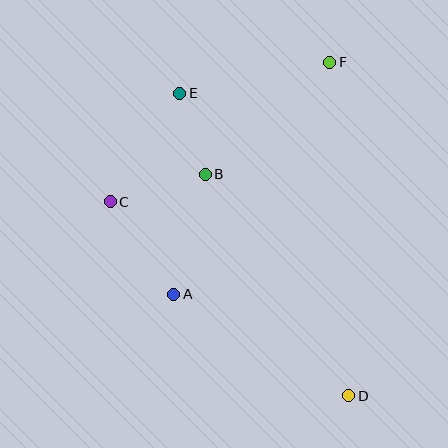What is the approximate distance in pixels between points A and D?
The distance between A and D is approximately 202 pixels.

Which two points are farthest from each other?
Points D and E are farthest from each other.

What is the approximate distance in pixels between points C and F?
The distance between C and F is approximately 260 pixels.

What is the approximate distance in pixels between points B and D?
The distance between B and D is approximately 264 pixels.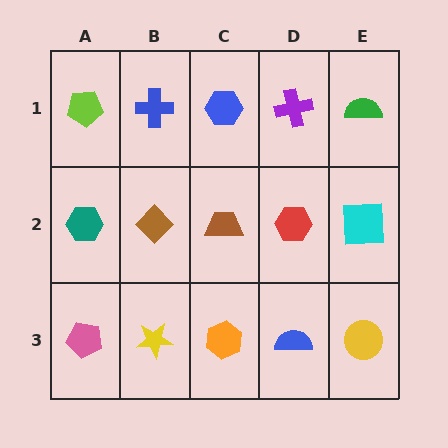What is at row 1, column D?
A purple cross.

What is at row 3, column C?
An orange hexagon.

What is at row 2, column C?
A brown trapezoid.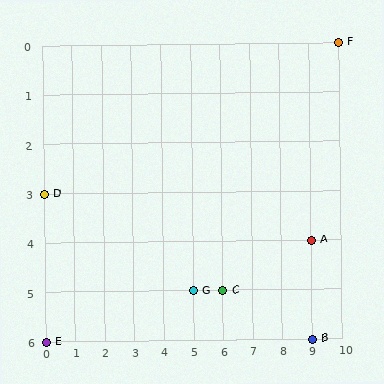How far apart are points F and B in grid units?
Points F and B are 1 column and 6 rows apart (about 6.1 grid units diagonally).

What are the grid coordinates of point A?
Point A is at grid coordinates (9, 4).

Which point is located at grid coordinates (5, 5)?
Point G is at (5, 5).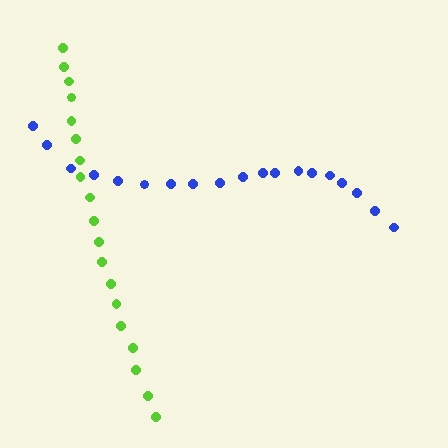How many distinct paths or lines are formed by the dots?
There are 2 distinct paths.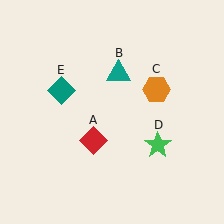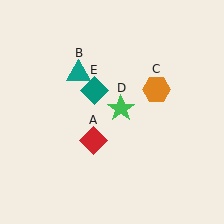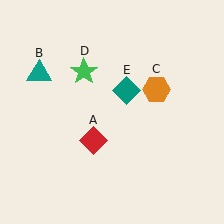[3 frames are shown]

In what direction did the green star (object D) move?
The green star (object D) moved up and to the left.